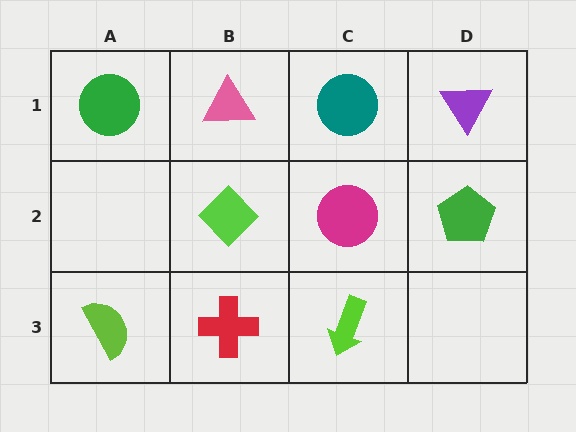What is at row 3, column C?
A lime arrow.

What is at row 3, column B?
A red cross.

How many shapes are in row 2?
3 shapes.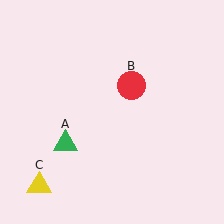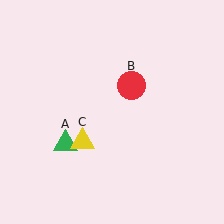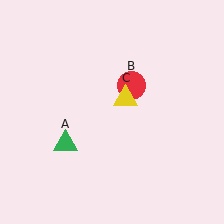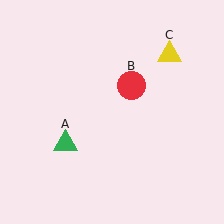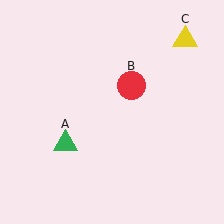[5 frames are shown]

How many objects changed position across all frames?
1 object changed position: yellow triangle (object C).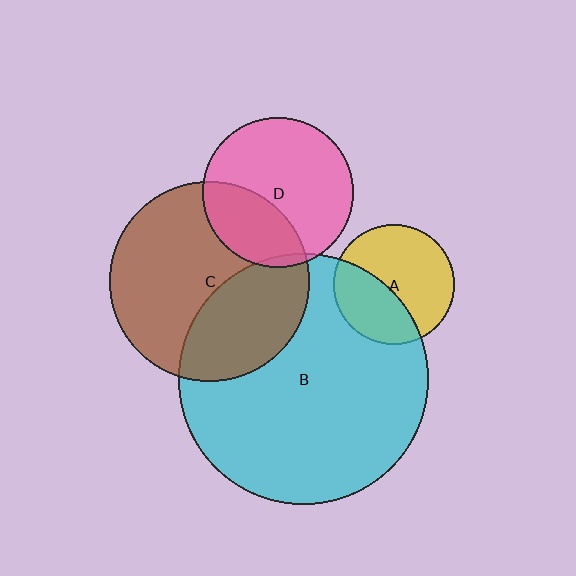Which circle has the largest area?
Circle B (cyan).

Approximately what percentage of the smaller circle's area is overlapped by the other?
Approximately 5%.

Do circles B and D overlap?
Yes.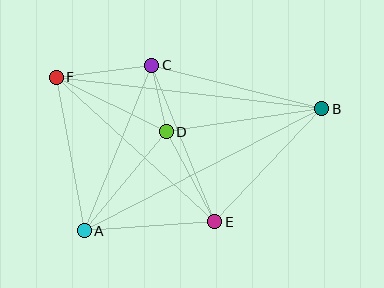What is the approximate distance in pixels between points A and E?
The distance between A and E is approximately 131 pixels.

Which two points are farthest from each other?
Points B and F are farthest from each other.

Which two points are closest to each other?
Points C and D are closest to each other.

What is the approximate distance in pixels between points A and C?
The distance between A and C is approximately 179 pixels.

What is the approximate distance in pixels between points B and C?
The distance between B and C is approximately 175 pixels.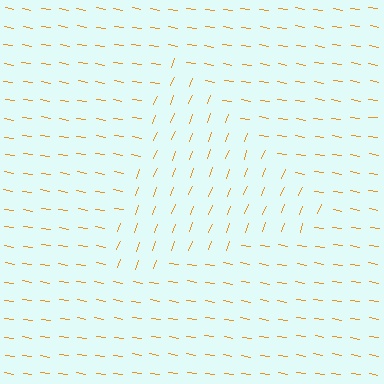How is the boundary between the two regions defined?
The boundary is defined purely by a change in line orientation (approximately 78 degrees difference). All lines are the same color and thickness.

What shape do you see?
I see a triangle.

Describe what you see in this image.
The image is filled with small orange line segments. A triangle region in the image has lines oriented differently from the surrounding lines, creating a visible texture boundary.